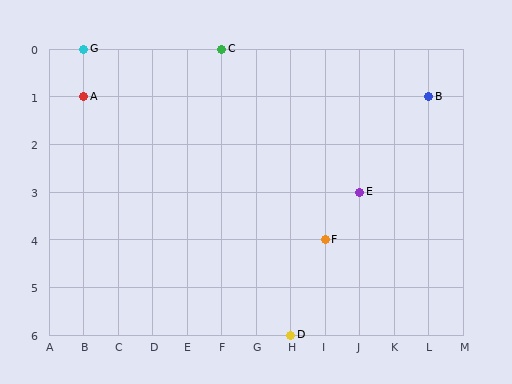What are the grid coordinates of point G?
Point G is at grid coordinates (B, 0).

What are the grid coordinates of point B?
Point B is at grid coordinates (L, 1).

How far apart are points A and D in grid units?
Points A and D are 6 columns and 5 rows apart (about 7.8 grid units diagonally).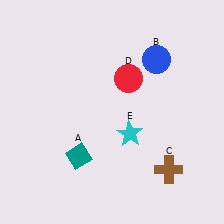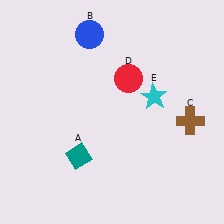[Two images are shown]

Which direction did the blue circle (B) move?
The blue circle (B) moved left.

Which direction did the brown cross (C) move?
The brown cross (C) moved up.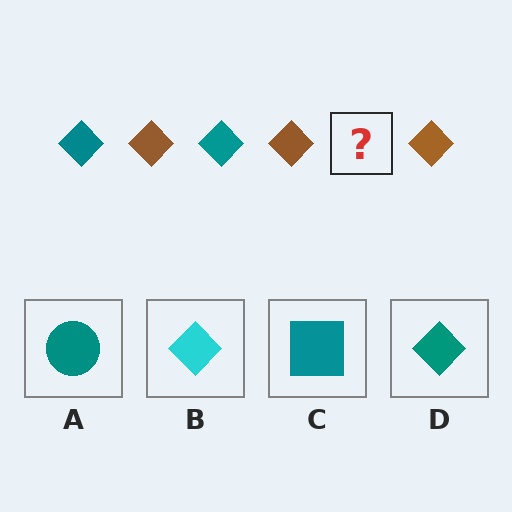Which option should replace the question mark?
Option D.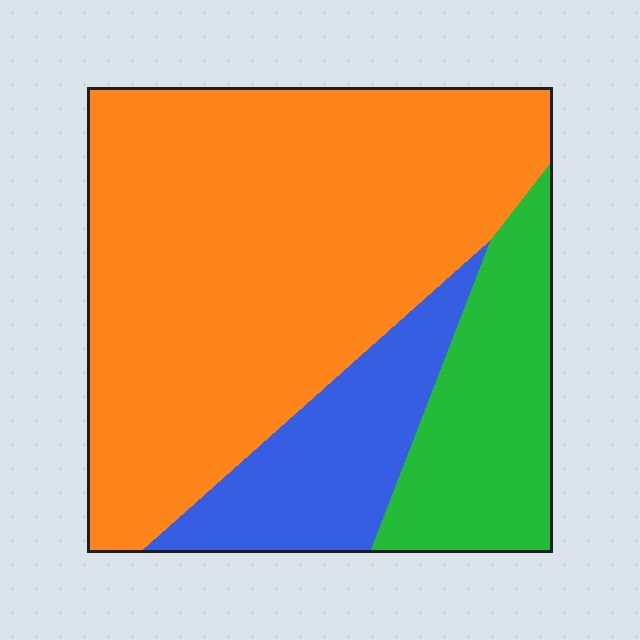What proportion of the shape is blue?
Blue covers around 15% of the shape.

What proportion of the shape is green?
Green covers about 20% of the shape.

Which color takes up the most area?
Orange, at roughly 65%.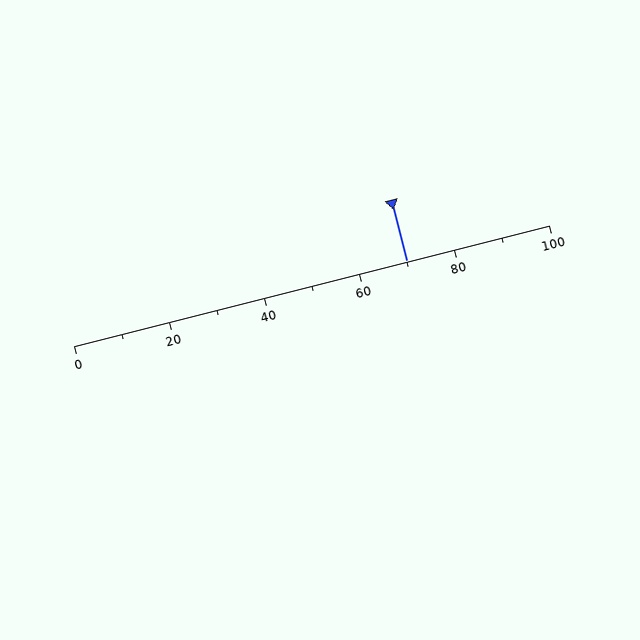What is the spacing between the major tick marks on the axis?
The major ticks are spaced 20 apart.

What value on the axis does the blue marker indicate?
The marker indicates approximately 70.